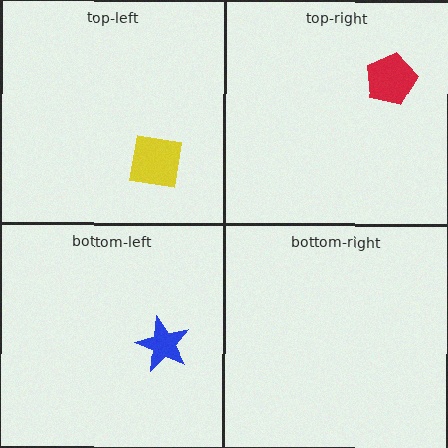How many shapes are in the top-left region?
1.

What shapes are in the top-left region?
The yellow square.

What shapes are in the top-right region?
The red pentagon.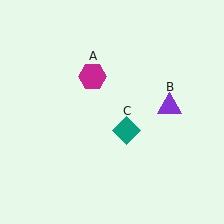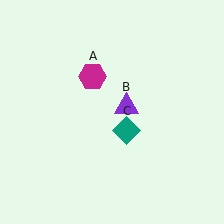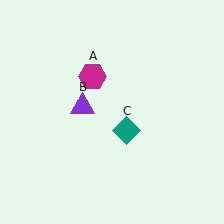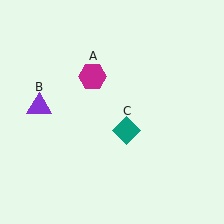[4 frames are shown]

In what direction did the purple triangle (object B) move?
The purple triangle (object B) moved left.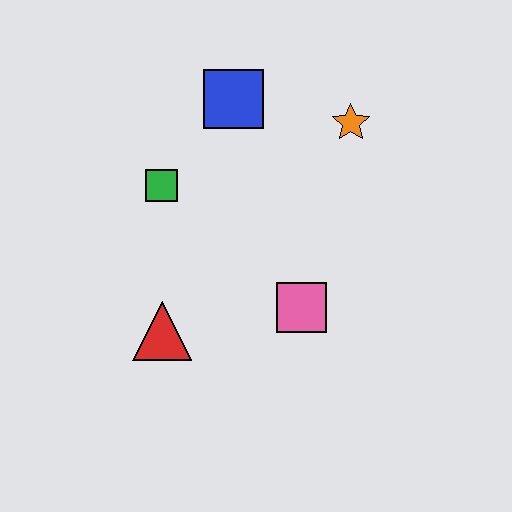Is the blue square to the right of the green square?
Yes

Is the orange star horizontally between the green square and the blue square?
No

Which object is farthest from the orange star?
The red triangle is farthest from the orange star.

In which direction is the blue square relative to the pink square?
The blue square is above the pink square.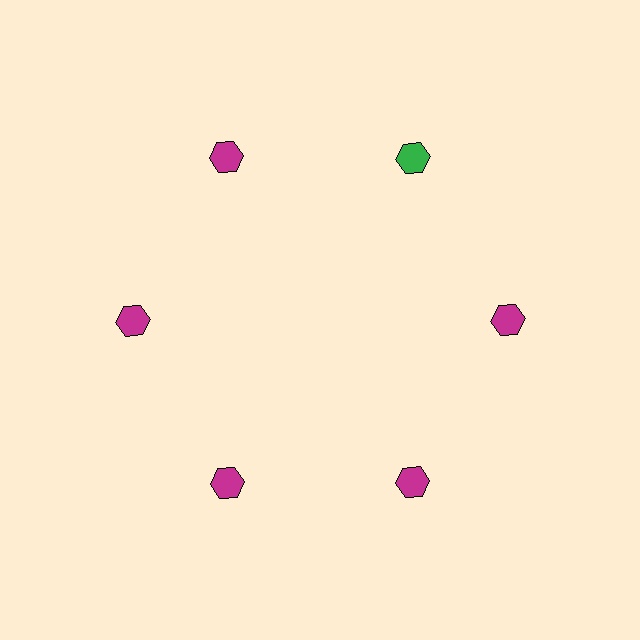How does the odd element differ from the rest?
It has a different color: green instead of magenta.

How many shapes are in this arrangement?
There are 6 shapes arranged in a ring pattern.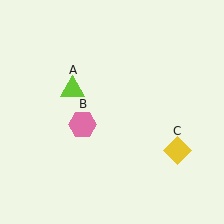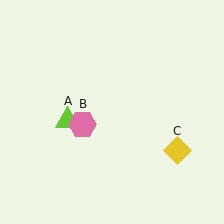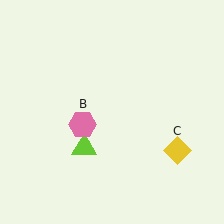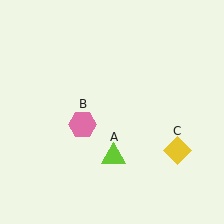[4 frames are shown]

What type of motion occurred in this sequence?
The lime triangle (object A) rotated counterclockwise around the center of the scene.